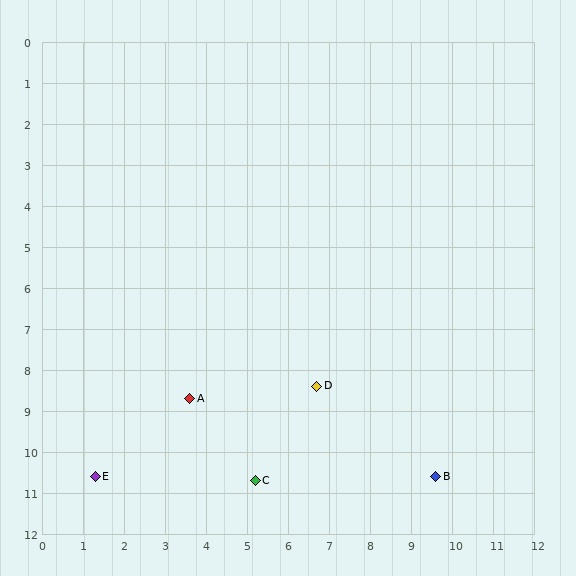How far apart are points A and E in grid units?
Points A and E are about 3.0 grid units apart.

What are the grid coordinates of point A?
Point A is at approximately (3.6, 8.7).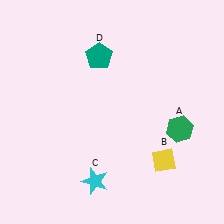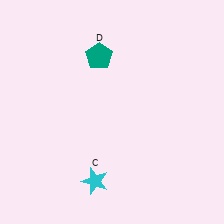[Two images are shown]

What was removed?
The green hexagon (A), the yellow diamond (B) were removed in Image 2.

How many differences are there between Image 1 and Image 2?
There are 2 differences between the two images.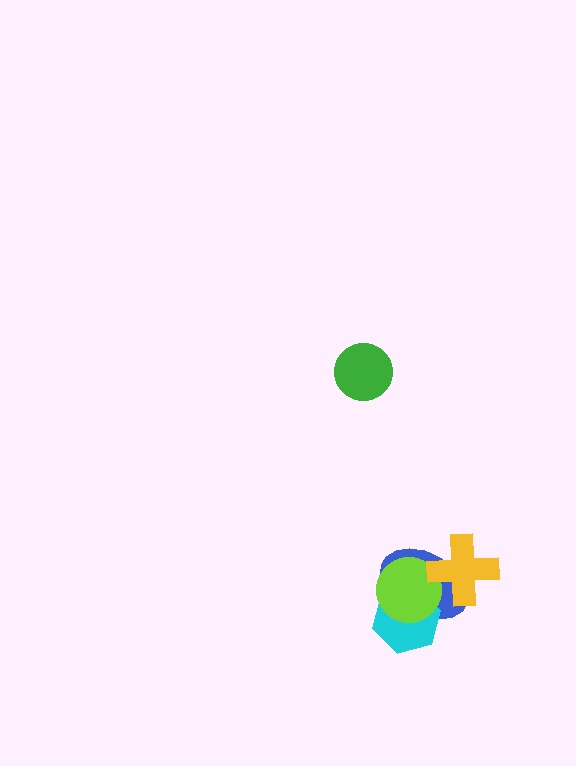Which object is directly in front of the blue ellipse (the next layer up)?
The cyan hexagon is directly in front of the blue ellipse.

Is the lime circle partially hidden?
Yes, it is partially covered by another shape.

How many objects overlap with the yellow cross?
2 objects overlap with the yellow cross.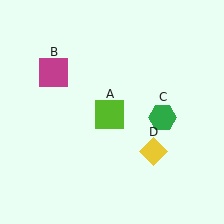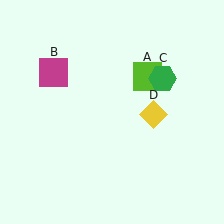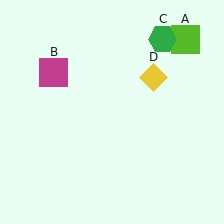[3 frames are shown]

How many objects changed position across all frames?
3 objects changed position: lime square (object A), green hexagon (object C), yellow diamond (object D).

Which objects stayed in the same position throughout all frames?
Magenta square (object B) remained stationary.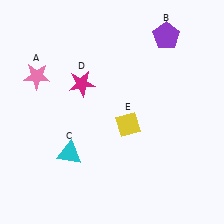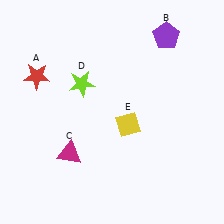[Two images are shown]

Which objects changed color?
A changed from pink to red. C changed from cyan to magenta. D changed from magenta to lime.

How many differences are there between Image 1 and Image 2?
There are 3 differences between the two images.